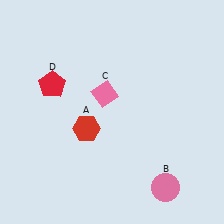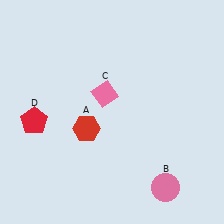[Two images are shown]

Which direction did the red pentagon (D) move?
The red pentagon (D) moved down.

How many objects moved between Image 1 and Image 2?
1 object moved between the two images.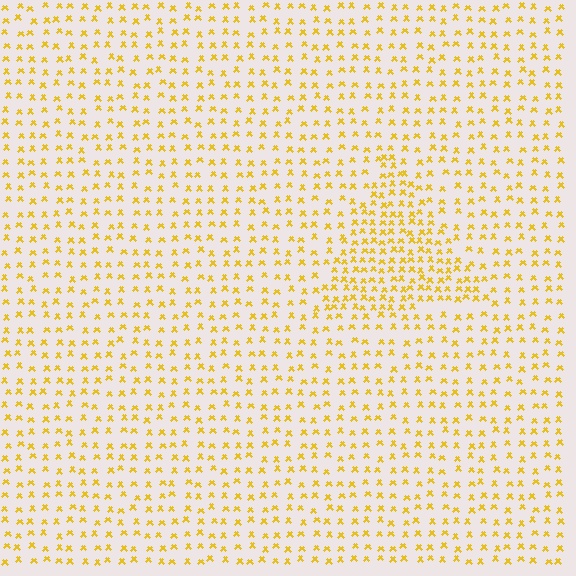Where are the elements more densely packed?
The elements are more densely packed inside the triangle boundary.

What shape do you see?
I see a triangle.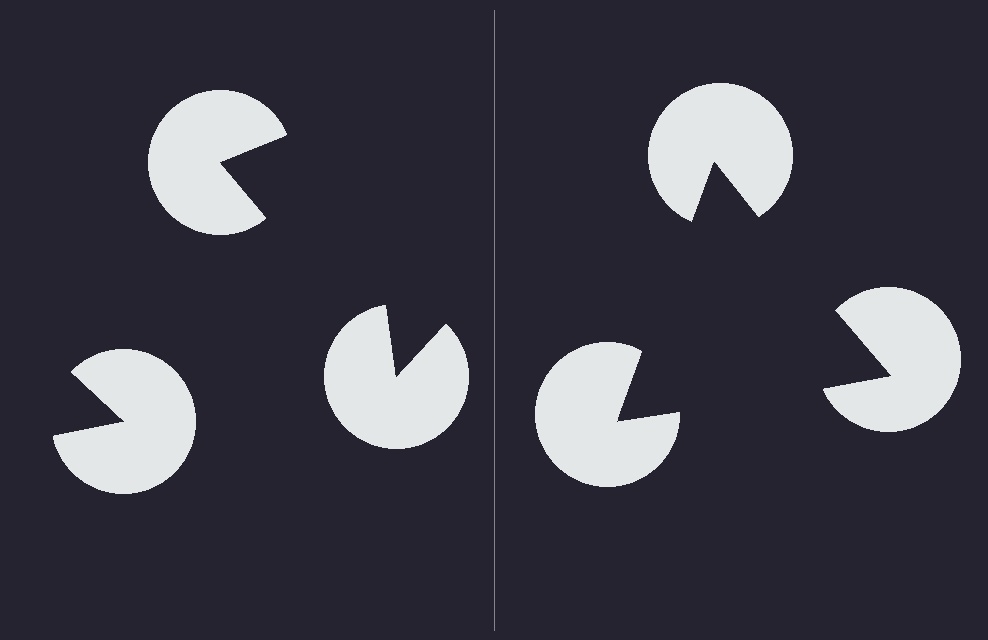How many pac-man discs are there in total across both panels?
6 — 3 on each side.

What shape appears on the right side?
An illusory triangle.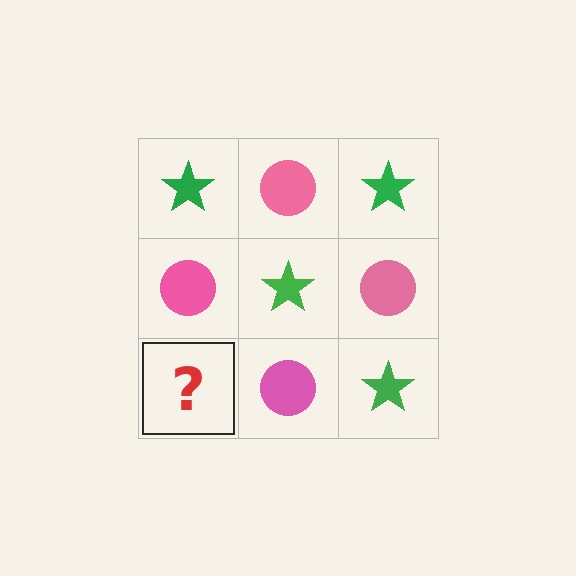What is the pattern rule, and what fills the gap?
The rule is that it alternates green star and pink circle in a checkerboard pattern. The gap should be filled with a green star.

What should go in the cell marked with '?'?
The missing cell should contain a green star.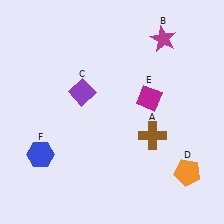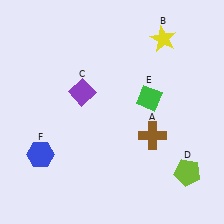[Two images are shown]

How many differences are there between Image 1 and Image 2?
There are 3 differences between the two images.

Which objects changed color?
B changed from magenta to yellow. D changed from orange to lime. E changed from magenta to green.